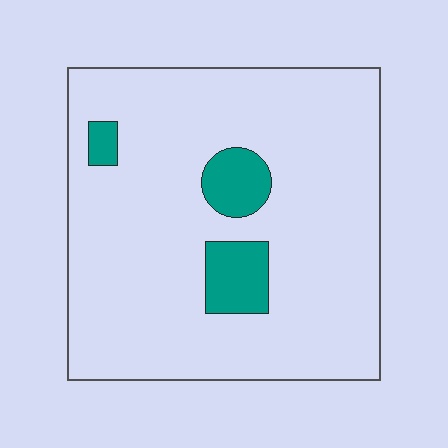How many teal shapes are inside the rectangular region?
3.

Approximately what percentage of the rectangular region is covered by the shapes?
Approximately 10%.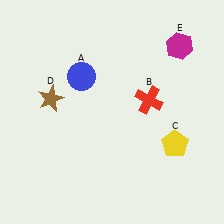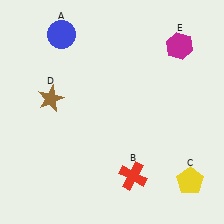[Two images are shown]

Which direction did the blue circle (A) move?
The blue circle (A) moved up.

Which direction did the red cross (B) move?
The red cross (B) moved down.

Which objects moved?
The objects that moved are: the blue circle (A), the red cross (B), the yellow pentagon (C).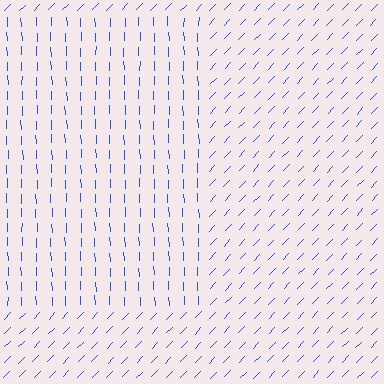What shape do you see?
I see a rectangle.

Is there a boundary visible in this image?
Yes, there is a texture boundary formed by a change in line orientation.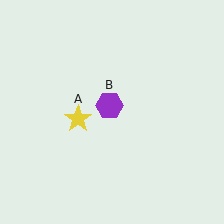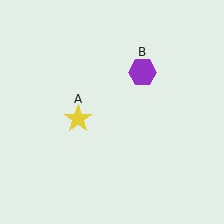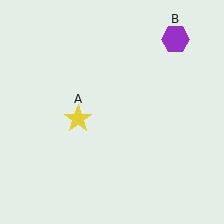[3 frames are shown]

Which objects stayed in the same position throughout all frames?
Yellow star (object A) remained stationary.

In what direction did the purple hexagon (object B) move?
The purple hexagon (object B) moved up and to the right.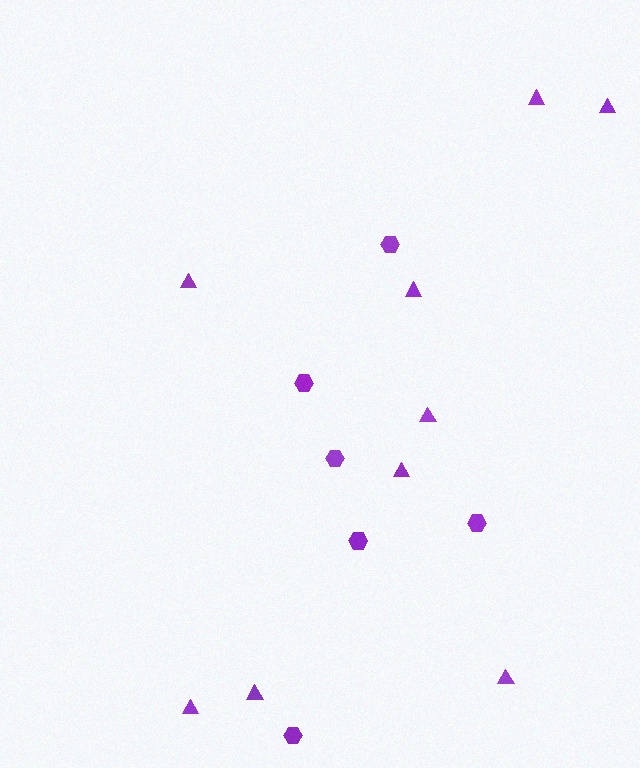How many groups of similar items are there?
There are 2 groups: one group of triangles (9) and one group of hexagons (6).